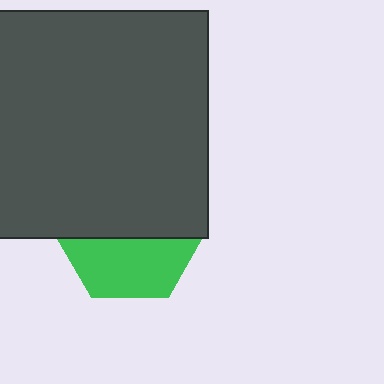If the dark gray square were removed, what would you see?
You would see the complete green hexagon.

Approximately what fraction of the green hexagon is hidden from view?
Roughly 59% of the green hexagon is hidden behind the dark gray square.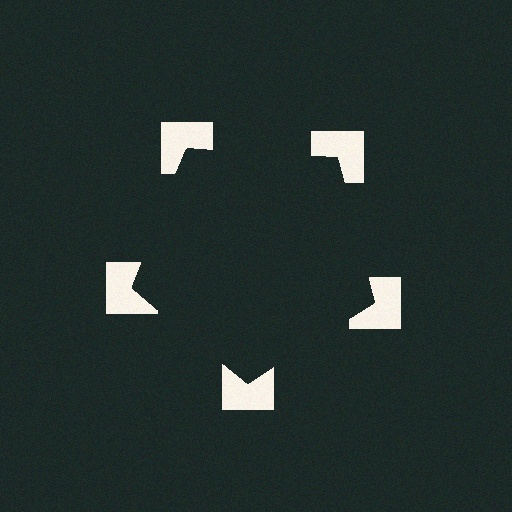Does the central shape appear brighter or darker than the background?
It typically appears slightly darker than the background, even though no actual brightness change is drawn.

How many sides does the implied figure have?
5 sides.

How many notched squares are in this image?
There are 5 — one at each vertex of the illusory pentagon.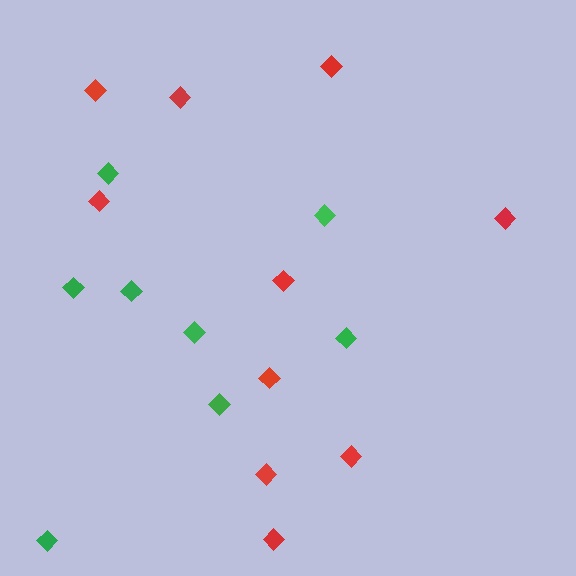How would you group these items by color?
There are 2 groups: one group of red diamonds (10) and one group of green diamonds (8).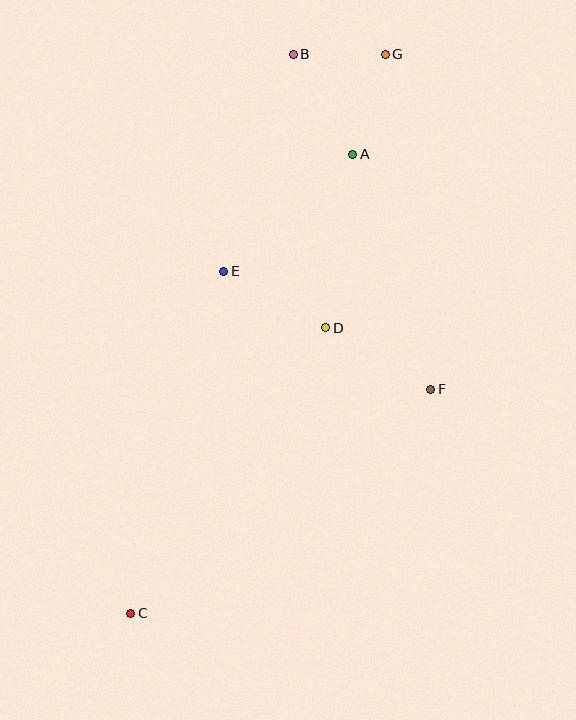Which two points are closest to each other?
Points B and G are closest to each other.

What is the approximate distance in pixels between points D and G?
The distance between D and G is approximately 280 pixels.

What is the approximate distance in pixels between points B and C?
The distance between B and C is approximately 582 pixels.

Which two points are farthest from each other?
Points C and G are farthest from each other.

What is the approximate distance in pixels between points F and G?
The distance between F and G is approximately 338 pixels.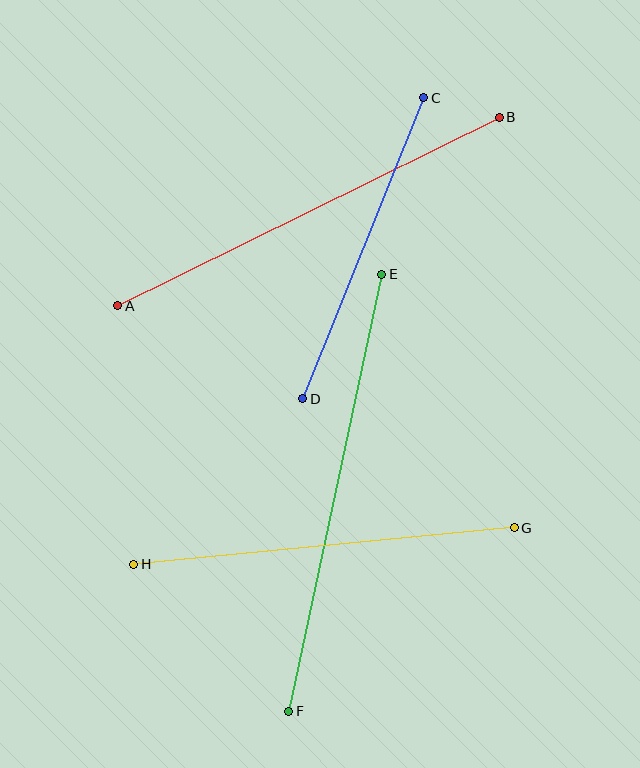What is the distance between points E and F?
The distance is approximately 447 pixels.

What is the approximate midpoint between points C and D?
The midpoint is at approximately (363, 248) pixels.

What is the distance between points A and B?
The distance is approximately 425 pixels.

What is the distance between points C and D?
The distance is approximately 324 pixels.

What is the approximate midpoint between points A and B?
The midpoint is at approximately (308, 212) pixels.